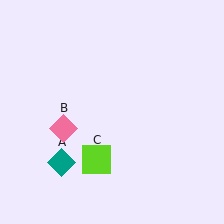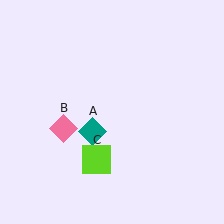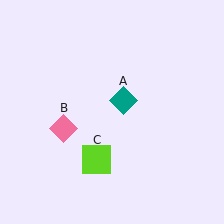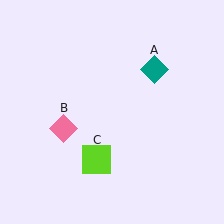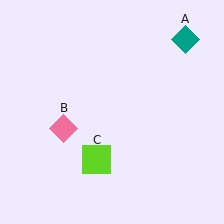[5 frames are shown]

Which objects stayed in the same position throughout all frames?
Pink diamond (object B) and lime square (object C) remained stationary.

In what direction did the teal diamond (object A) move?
The teal diamond (object A) moved up and to the right.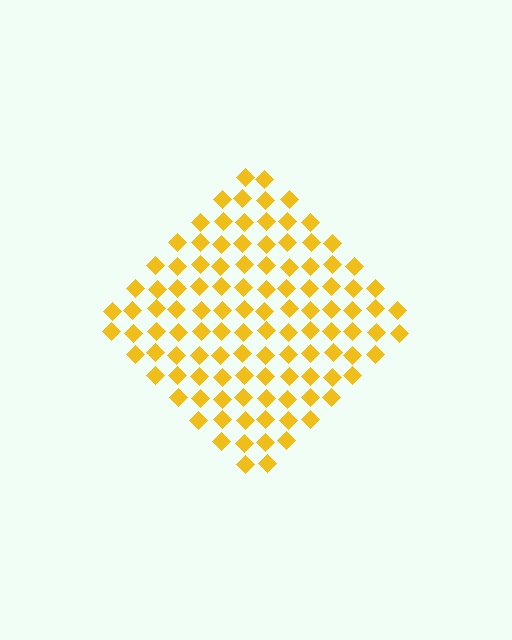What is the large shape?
The large shape is a diamond.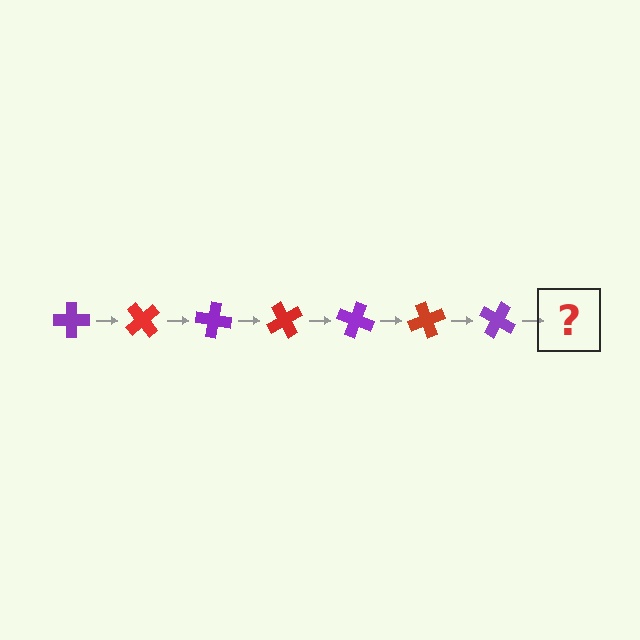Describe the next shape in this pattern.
It should be a red cross, rotated 350 degrees from the start.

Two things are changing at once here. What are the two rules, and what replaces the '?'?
The two rules are that it rotates 50 degrees each step and the color cycles through purple and red. The '?' should be a red cross, rotated 350 degrees from the start.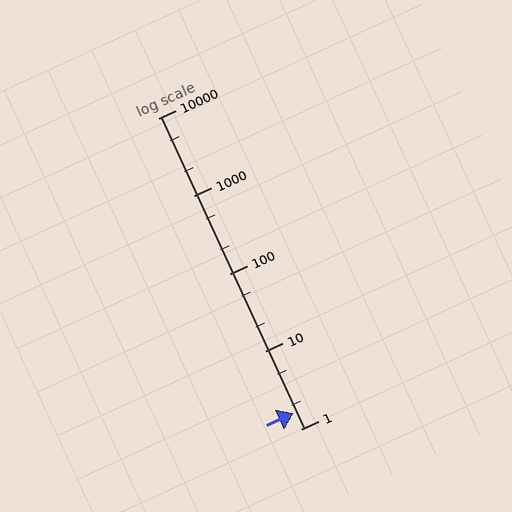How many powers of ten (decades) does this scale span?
The scale spans 4 decades, from 1 to 10000.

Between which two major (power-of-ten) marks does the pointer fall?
The pointer is between 1 and 10.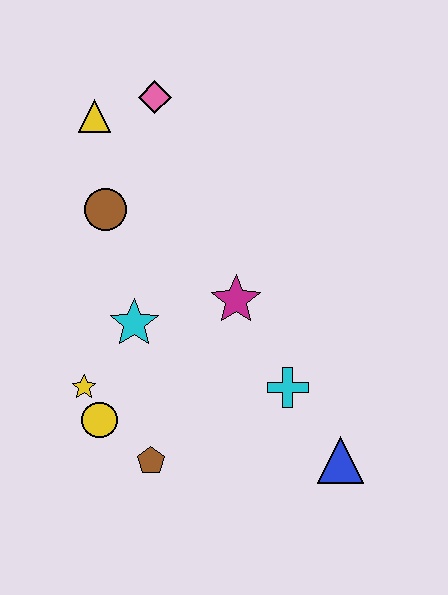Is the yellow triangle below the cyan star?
No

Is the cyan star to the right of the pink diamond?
No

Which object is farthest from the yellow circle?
The pink diamond is farthest from the yellow circle.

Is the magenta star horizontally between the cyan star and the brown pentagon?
No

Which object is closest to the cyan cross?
The blue triangle is closest to the cyan cross.